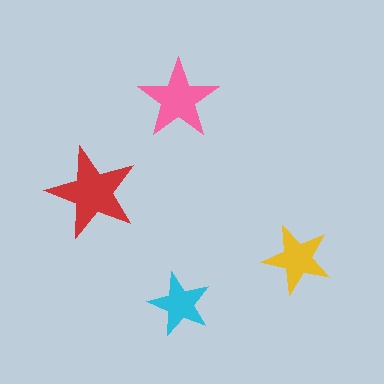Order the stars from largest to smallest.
the red one, the pink one, the yellow one, the cyan one.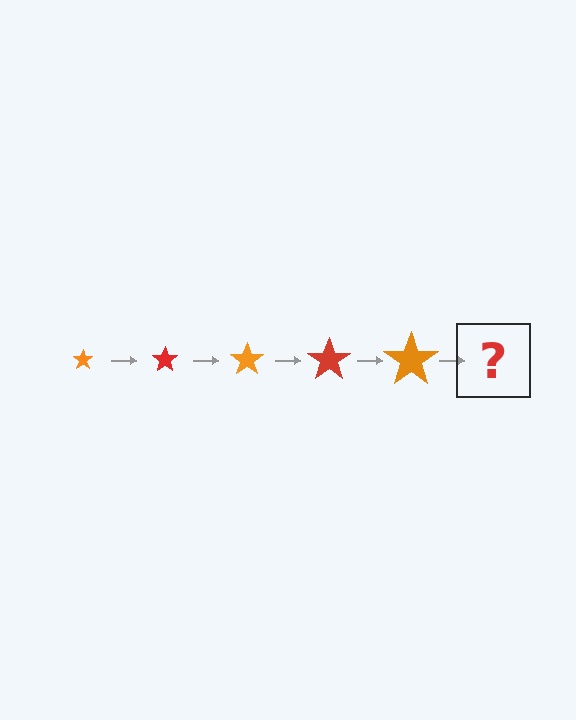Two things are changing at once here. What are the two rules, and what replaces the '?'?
The two rules are that the star grows larger each step and the color cycles through orange and red. The '?' should be a red star, larger than the previous one.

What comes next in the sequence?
The next element should be a red star, larger than the previous one.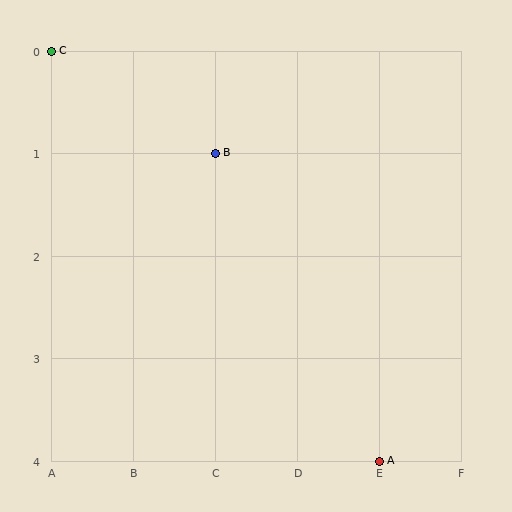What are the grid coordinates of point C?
Point C is at grid coordinates (A, 0).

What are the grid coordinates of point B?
Point B is at grid coordinates (C, 1).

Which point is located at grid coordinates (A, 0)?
Point C is at (A, 0).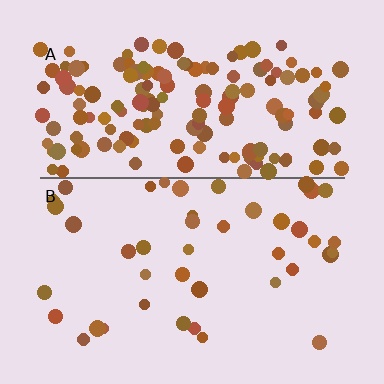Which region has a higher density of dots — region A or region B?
A (the top).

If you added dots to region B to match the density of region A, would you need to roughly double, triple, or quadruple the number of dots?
Approximately quadruple.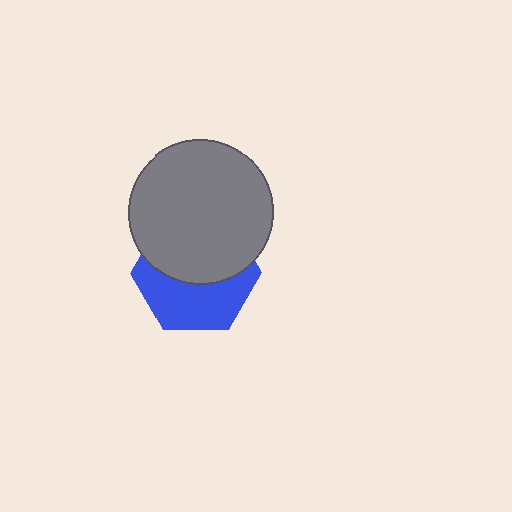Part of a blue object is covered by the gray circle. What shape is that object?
It is a hexagon.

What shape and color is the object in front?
The object in front is a gray circle.